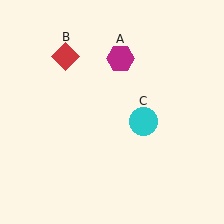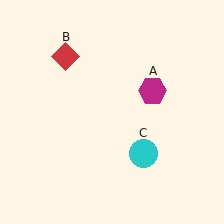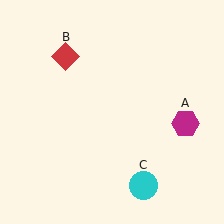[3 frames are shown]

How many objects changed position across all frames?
2 objects changed position: magenta hexagon (object A), cyan circle (object C).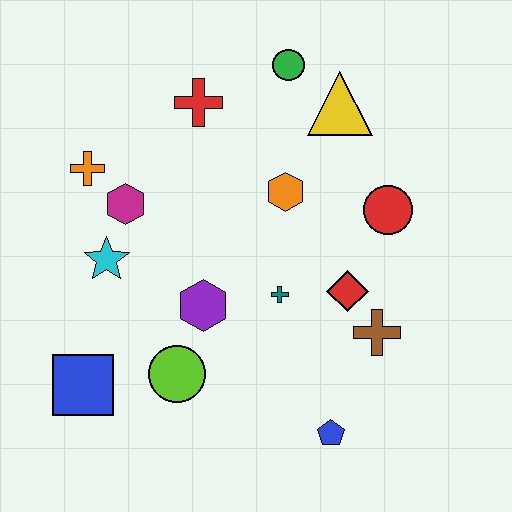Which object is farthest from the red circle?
The blue square is farthest from the red circle.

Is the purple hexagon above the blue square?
Yes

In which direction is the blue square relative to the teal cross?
The blue square is to the left of the teal cross.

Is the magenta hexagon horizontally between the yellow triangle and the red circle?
No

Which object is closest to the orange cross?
The magenta hexagon is closest to the orange cross.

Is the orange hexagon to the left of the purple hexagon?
No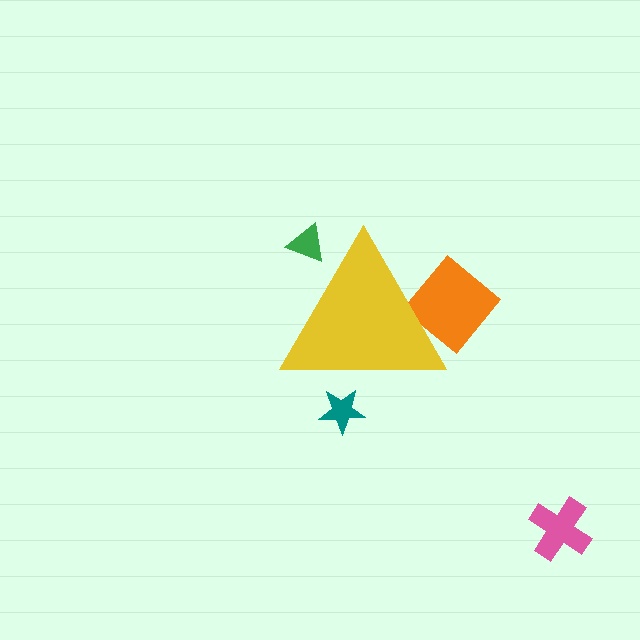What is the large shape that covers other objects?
A yellow triangle.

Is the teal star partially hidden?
Yes, the teal star is partially hidden behind the yellow triangle.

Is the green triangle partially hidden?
Yes, the green triangle is partially hidden behind the yellow triangle.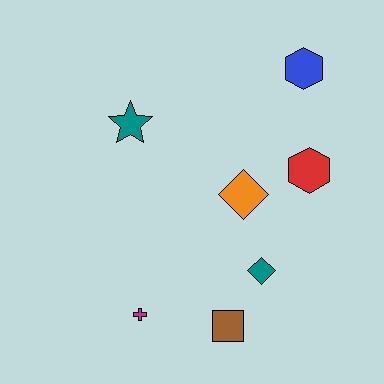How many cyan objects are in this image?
There are no cyan objects.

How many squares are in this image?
There is 1 square.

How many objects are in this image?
There are 7 objects.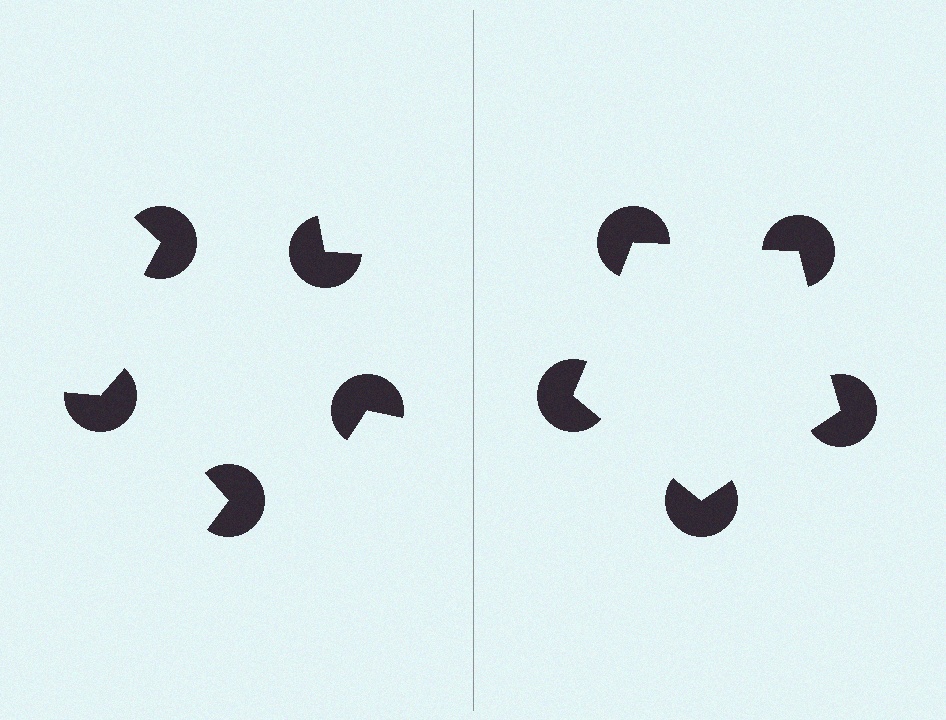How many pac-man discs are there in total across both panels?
10 — 5 on each side.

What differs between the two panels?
The pac-man discs are positioned identically on both sides; only the wedge orientations differ. On the right they align to a pentagon; on the left they are misaligned.